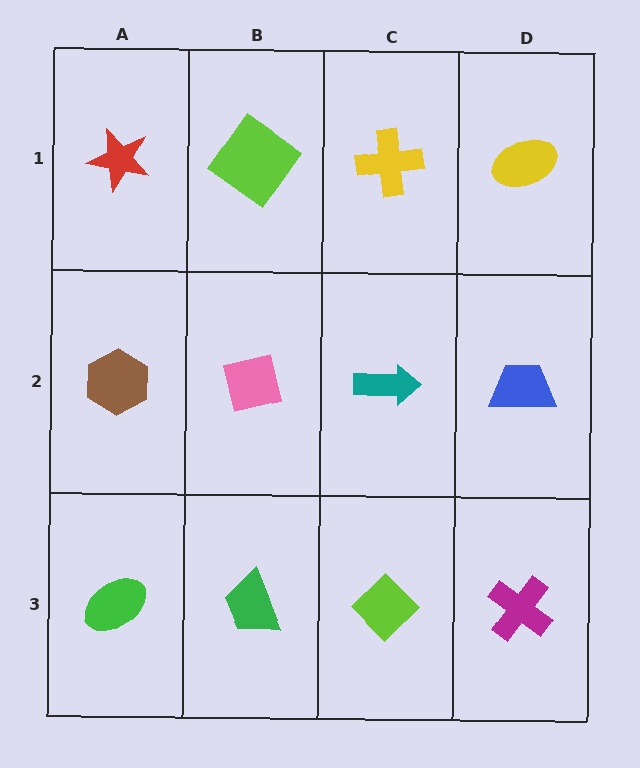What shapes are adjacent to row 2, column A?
A red star (row 1, column A), a green ellipse (row 3, column A), a pink square (row 2, column B).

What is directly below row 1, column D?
A blue trapezoid.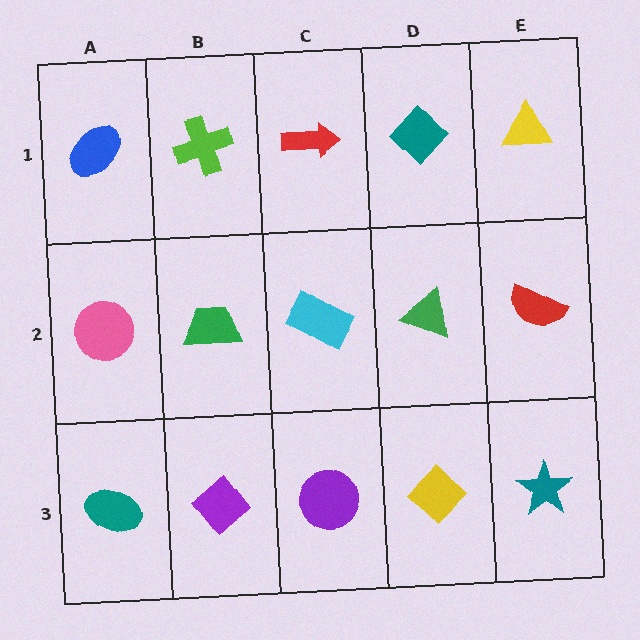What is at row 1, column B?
A lime cross.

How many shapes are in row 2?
5 shapes.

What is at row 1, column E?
A yellow triangle.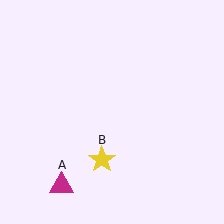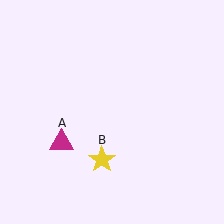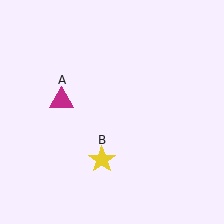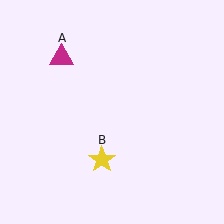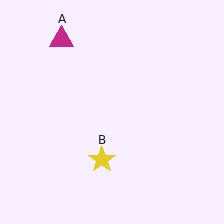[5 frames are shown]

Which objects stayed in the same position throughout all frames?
Yellow star (object B) remained stationary.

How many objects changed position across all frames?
1 object changed position: magenta triangle (object A).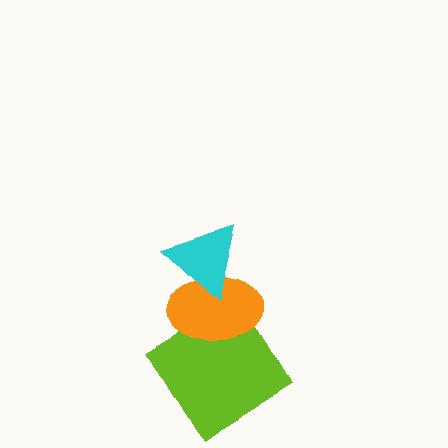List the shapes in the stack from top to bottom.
From top to bottom: the cyan triangle, the orange ellipse, the lime diamond.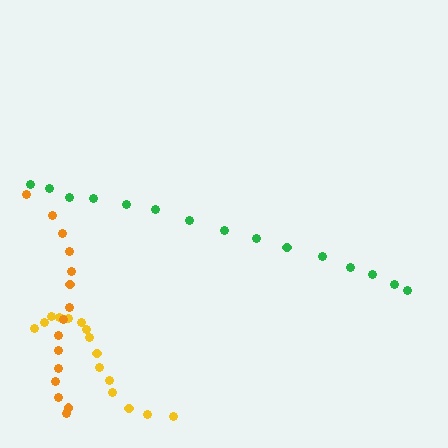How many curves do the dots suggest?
There are 3 distinct paths.